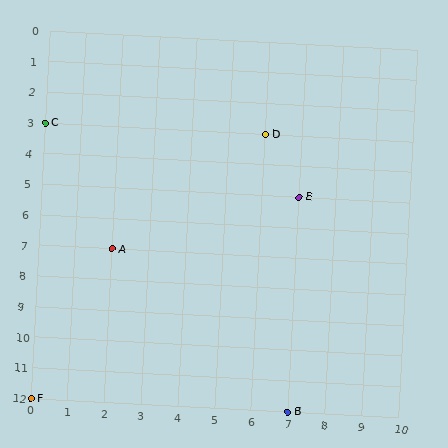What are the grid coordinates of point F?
Point F is at grid coordinates (0, 12).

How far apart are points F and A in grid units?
Points F and A are 2 columns and 5 rows apart (about 5.4 grid units diagonally).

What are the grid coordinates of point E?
Point E is at grid coordinates (7, 5).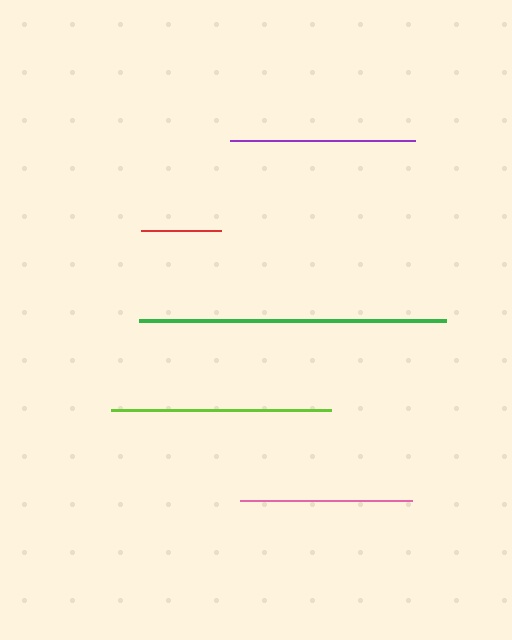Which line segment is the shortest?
The red line is the shortest at approximately 80 pixels.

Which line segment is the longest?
The green line is the longest at approximately 308 pixels.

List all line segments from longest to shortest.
From longest to shortest: green, lime, purple, pink, red.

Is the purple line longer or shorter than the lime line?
The lime line is longer than the purple line.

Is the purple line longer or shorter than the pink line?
The purple line is longer than the pink line.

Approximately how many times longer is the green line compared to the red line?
The green line is approximately 3.8 times the length of the red line.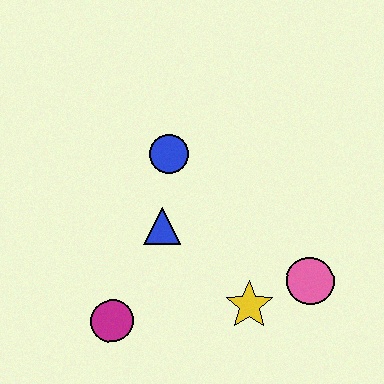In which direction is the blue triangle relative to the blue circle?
The blue triangle is below the blue circle.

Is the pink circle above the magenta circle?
Yes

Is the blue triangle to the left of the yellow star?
Yes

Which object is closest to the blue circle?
The blue triangle is closest to the blue circle.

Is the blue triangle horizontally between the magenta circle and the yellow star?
Yes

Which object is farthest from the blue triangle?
The pink circle is farthest from the blue triangle.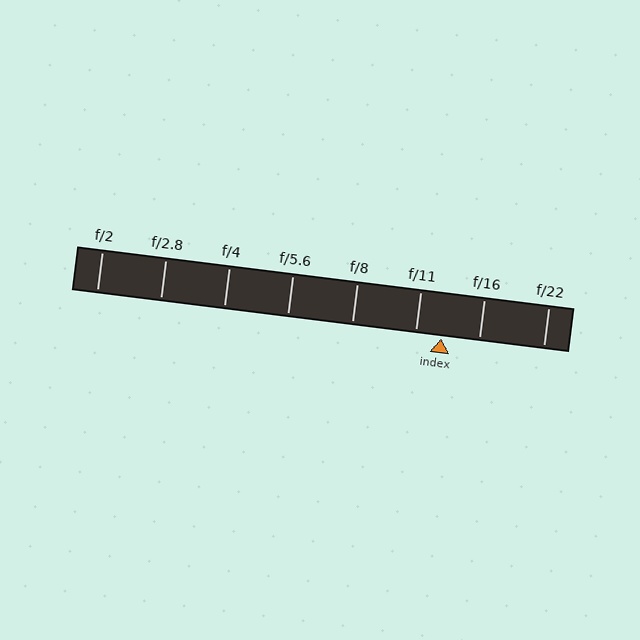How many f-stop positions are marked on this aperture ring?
There are 8 f-stop positions marked.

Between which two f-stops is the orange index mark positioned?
The index mark is between f/11 and f/16.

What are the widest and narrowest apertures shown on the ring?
The widest aperture shown is f/2 and the narrowest is f/22.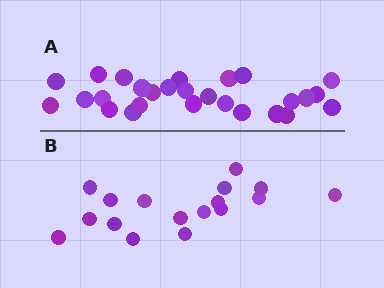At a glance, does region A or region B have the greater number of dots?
Region A (the top region) has more dots.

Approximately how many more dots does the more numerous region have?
Region A has roughly 10 or so more dots than region B.